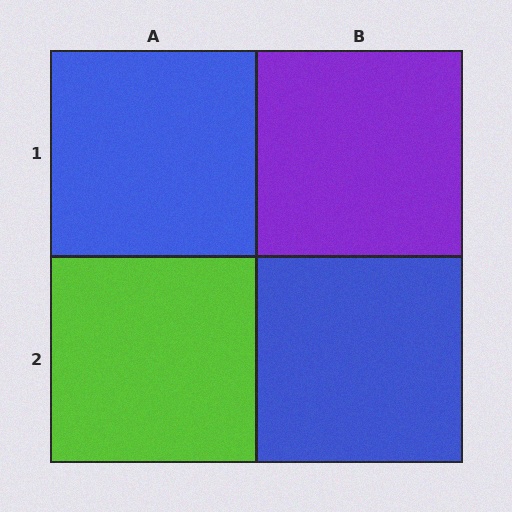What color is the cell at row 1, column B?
Purple.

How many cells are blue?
2 cells are blue.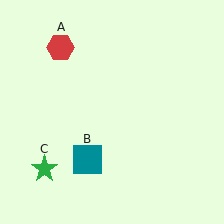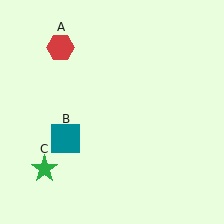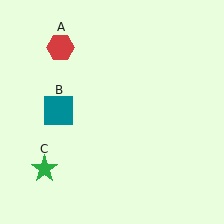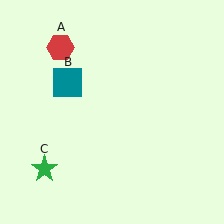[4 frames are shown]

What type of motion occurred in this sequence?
The teal square (object B) rotated clockwise around the center of the scene.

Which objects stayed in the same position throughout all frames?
Red hexagon (object A) and green star (object C) remained stationary.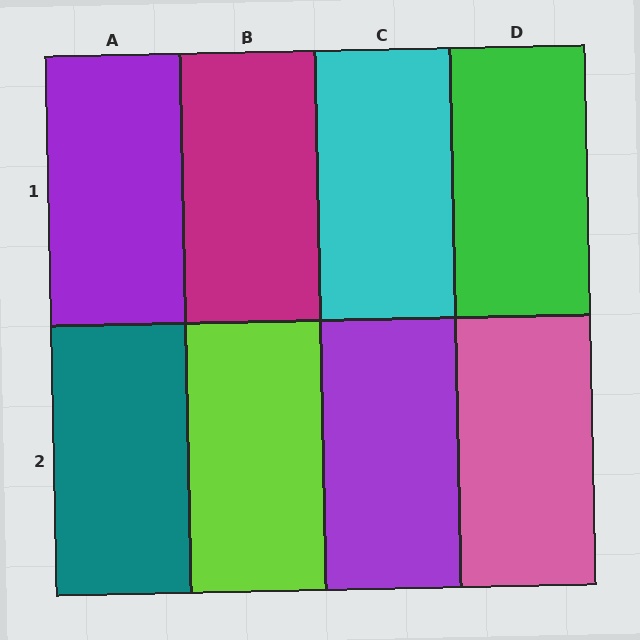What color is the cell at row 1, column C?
Cyan.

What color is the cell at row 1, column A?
Purple.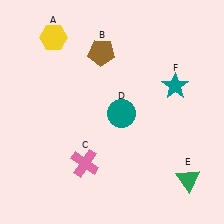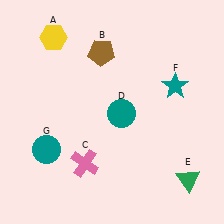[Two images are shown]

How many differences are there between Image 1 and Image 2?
There is 1 difference between the two images.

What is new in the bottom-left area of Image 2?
A teal circle (G) was added in the bottom-left area of Image 2.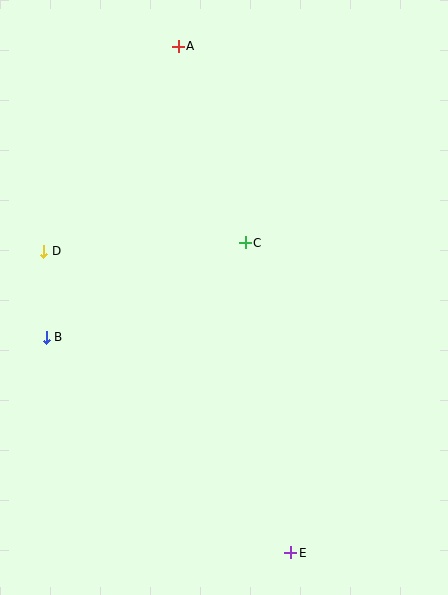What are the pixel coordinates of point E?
Point E is at (291, 553).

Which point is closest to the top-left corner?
Point A is closest to the top-left corner.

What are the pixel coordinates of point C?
Point C is at (245, 243).